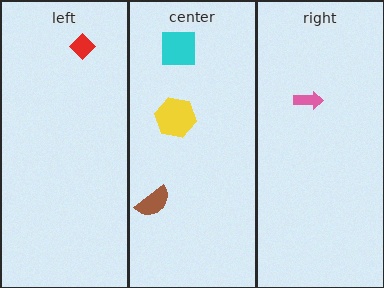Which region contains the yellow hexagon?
The center region.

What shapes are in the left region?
The red diamond.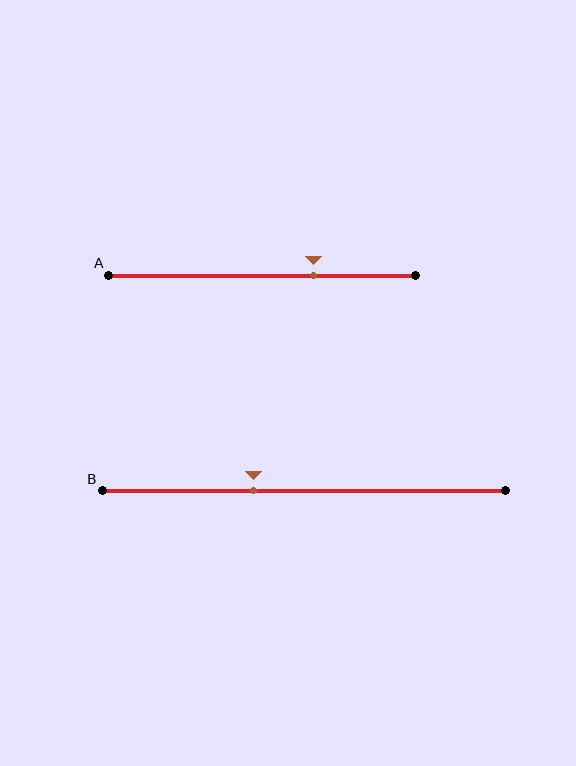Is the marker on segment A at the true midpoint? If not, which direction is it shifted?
No, the marker on segment A is shifted to the right by about 17% of the segment length.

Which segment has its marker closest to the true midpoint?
Segment B has its marker closest to the true midpoint.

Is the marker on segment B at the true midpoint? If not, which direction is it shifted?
No, the marker on segment B is shifted to the left by about 12% of the segment length.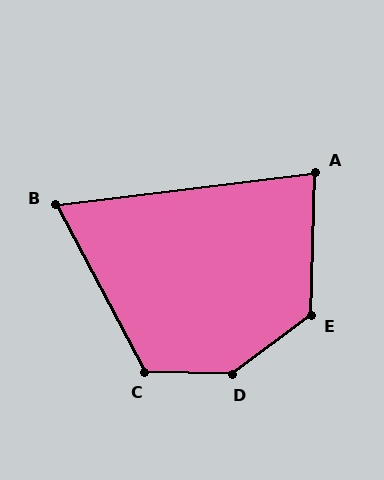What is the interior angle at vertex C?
Approximately 119 degrees (obtuse).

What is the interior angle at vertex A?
Approximately 81 degrees (acute).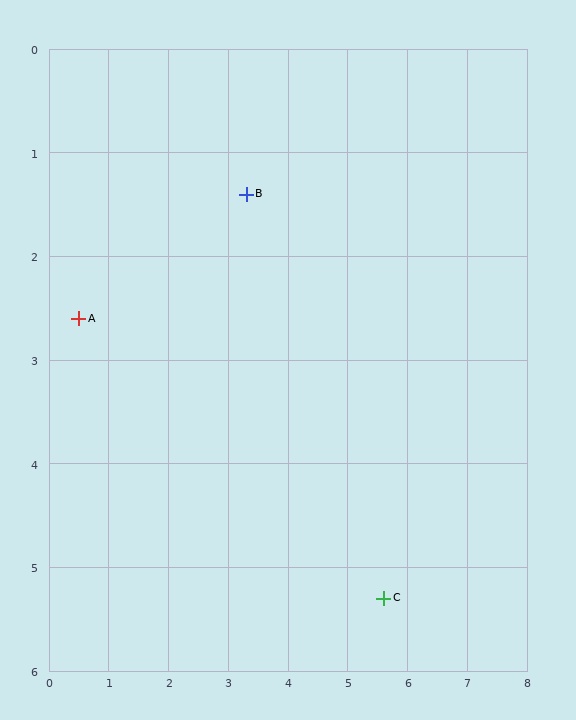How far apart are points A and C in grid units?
Points A and C are about 5.8 grid units apart.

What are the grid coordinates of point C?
Point C is at approximately (5.6, 5.3).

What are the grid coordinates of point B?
Point B is at approximately (3.3, 1.4).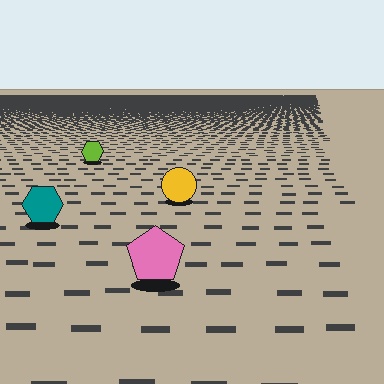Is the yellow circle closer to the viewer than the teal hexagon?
No. The teal hexagon is closer — you can tell from the texture gradient: the ground texture is coarser near it.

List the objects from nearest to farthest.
From nearest to farthest: the pink pentagon, the teal hexagon, the yellow circle, the lime hexagon.